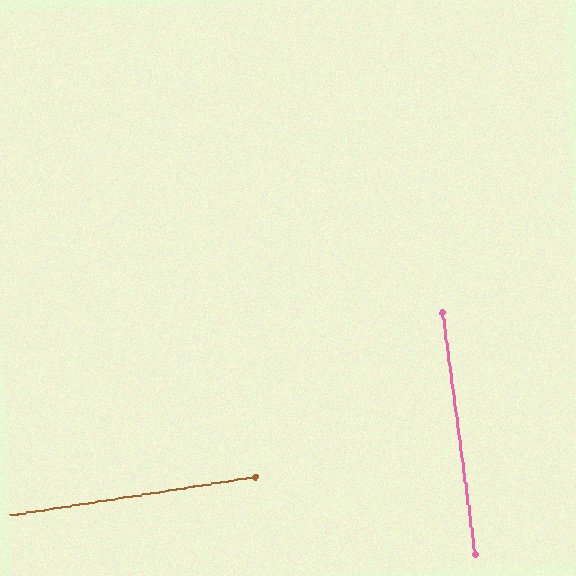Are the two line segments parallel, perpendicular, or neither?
Perpendicular — they meet at approximately 89°.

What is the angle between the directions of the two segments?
Approximately 89 degrees.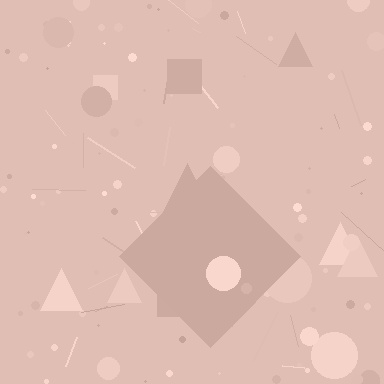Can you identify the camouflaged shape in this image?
The camouflaged shape is a diamond.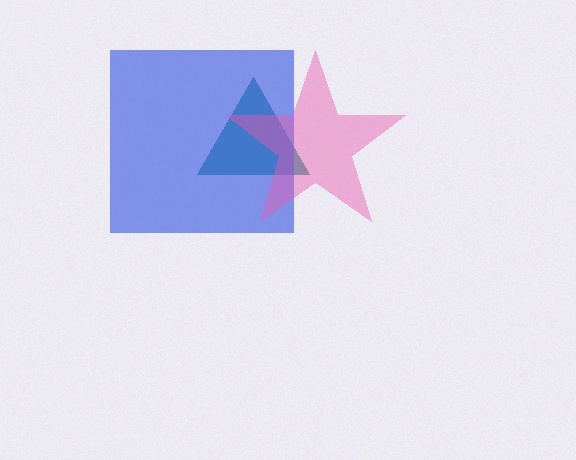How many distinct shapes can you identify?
There are 3 distinct shapes: a teal triangle, a blue square, a pink star.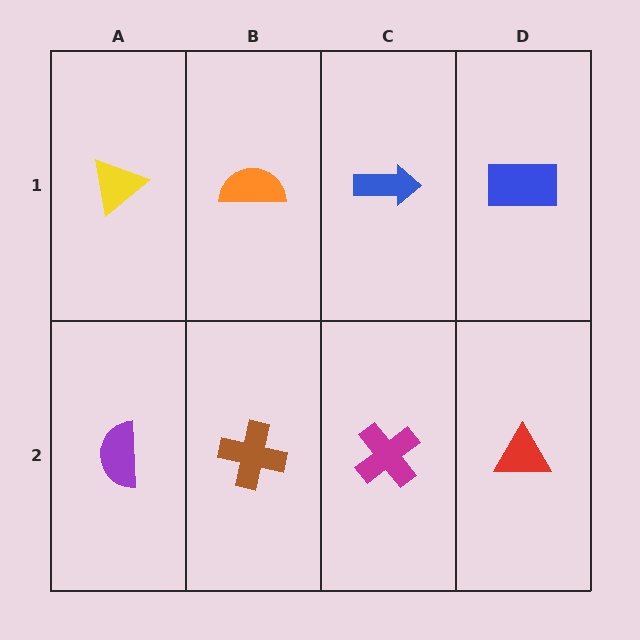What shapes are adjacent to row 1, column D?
A red triangle (row 2, column D), a blue arrow (row 1, column C).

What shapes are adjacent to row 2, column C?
A blue arrow (row 1, column C), a brown cross (row 2, column B), a red triangle (row 2, column D).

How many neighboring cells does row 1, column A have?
2.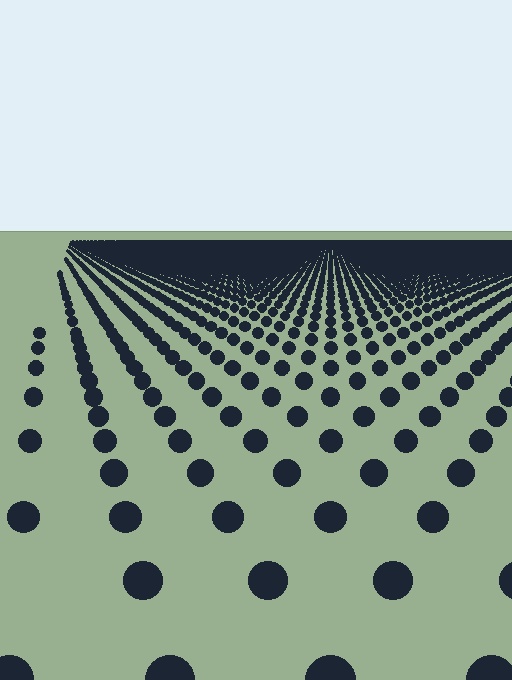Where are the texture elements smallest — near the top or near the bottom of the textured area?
Near the top.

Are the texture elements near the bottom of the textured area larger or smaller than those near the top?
Larger. Near the bottom, elements are closer to the viewer and appear at a bigger on-screen size.